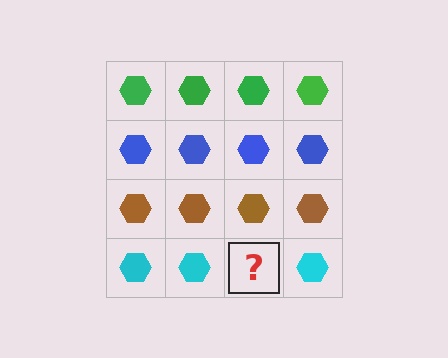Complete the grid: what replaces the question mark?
The question mark should be replaced with a cyan hexagon.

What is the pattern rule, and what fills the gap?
The rule is that each row has a consistent color. The gap should be filled with a cyan hexagon.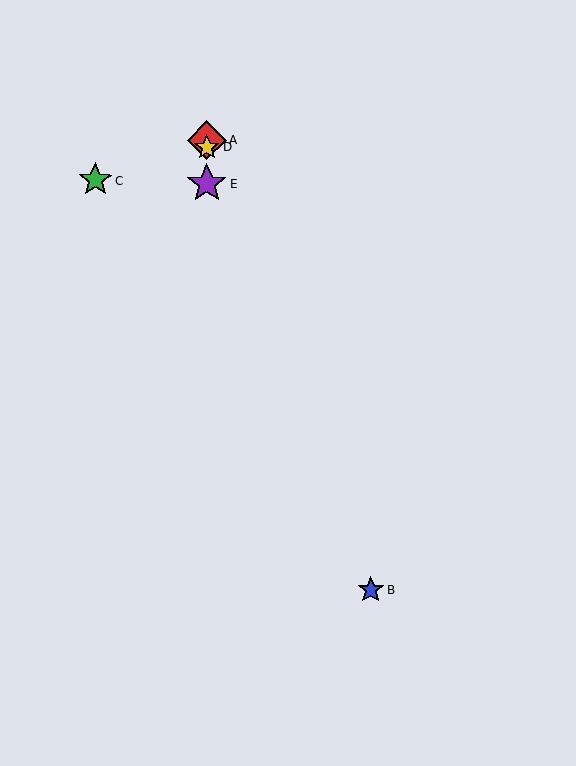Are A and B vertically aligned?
No, A is at x≈207 and B is at x≈371.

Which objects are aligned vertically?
Objects A, D, E are aligned vertically.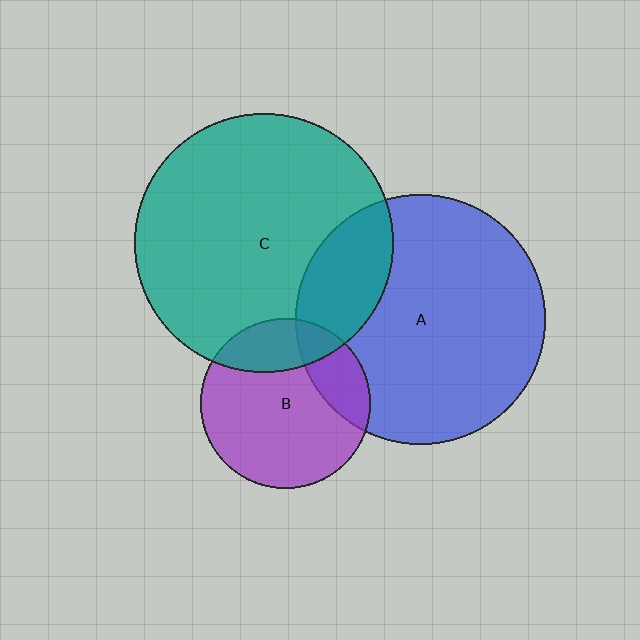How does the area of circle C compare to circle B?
Approximately 2.3 times.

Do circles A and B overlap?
Yes.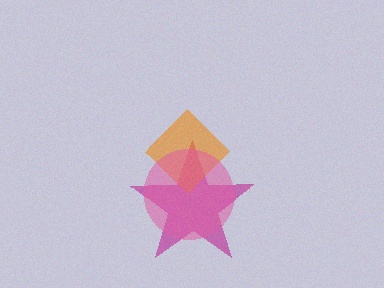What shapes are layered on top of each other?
The layered shapes are: a magenta star, an orange diamond, a pink circle.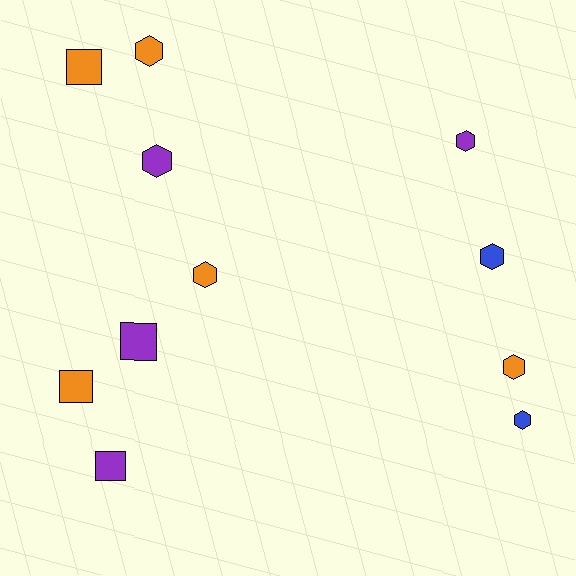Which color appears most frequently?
Orange, with 5 objects.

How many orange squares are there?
There are 2 orange squares.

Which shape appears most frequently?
Hexagon, with 7 objects.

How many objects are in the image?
There are 11 objects.